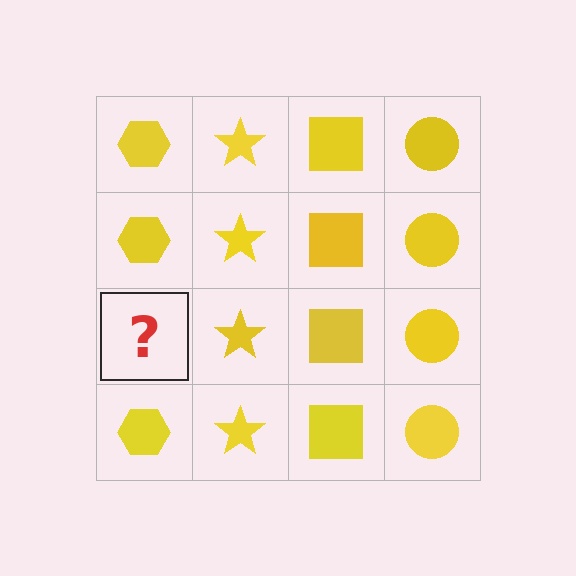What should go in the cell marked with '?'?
The missing cell should contain a yellow hexagon.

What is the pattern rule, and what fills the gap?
The rule is that each column has a consistent shape. The gap should be filled with a yellow hexagon.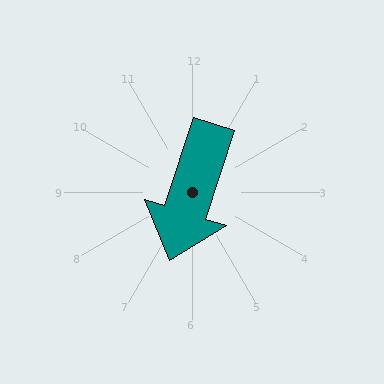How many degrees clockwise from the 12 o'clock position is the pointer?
Approximately 198 degrees.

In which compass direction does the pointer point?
South.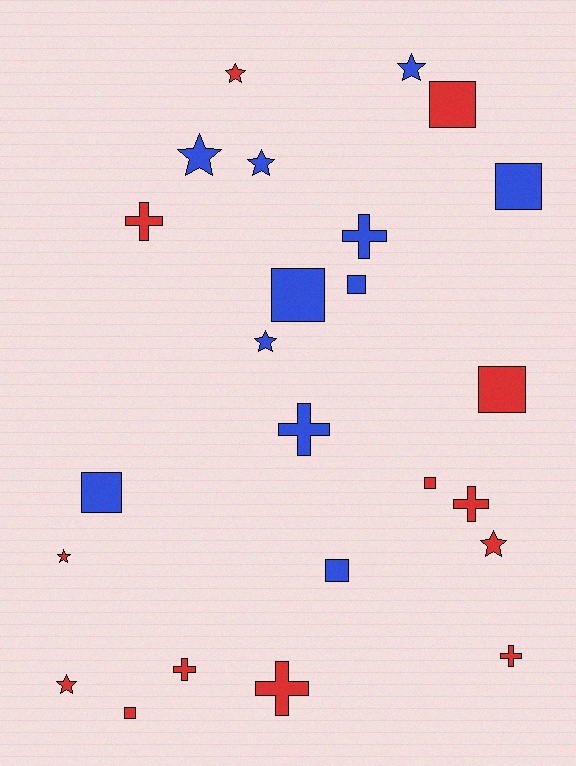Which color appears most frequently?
Red, with 13 objects.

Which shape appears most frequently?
Square, with 9 objects.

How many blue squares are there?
There are 5 blue squares.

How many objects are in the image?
There are 24 objects.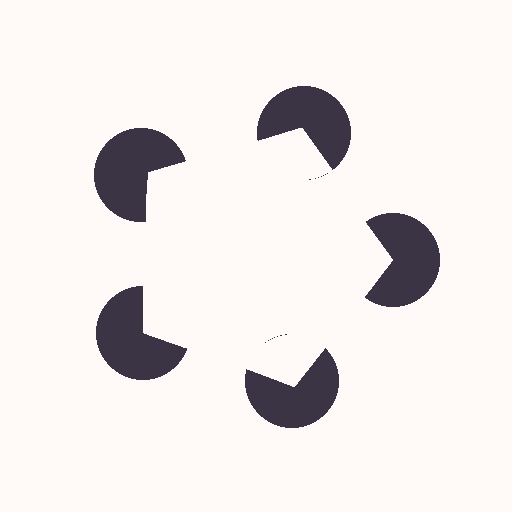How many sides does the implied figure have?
5 sides.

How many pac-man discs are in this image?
There are 5 — one at each vertex of the illusory pentagon.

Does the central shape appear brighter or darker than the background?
It typically appears slightly brighter than the background, even though no actual brightness change is drawn.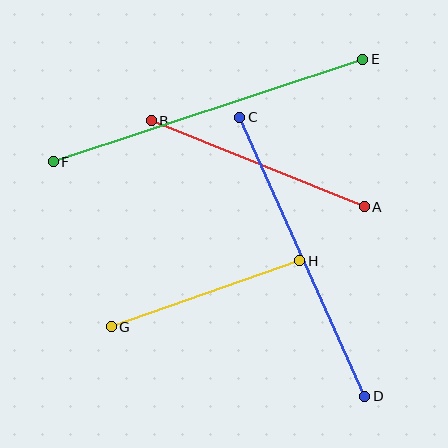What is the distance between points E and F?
The distance is approximately 326 pixels.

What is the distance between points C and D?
The distance is approximately 306 pixels.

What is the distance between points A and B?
The distance is approximately 230 pixels.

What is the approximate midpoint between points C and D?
The midpoint is at approximately (302, 257) pixels.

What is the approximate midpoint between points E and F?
The midpoint is at approximately (208, 111) pixels.